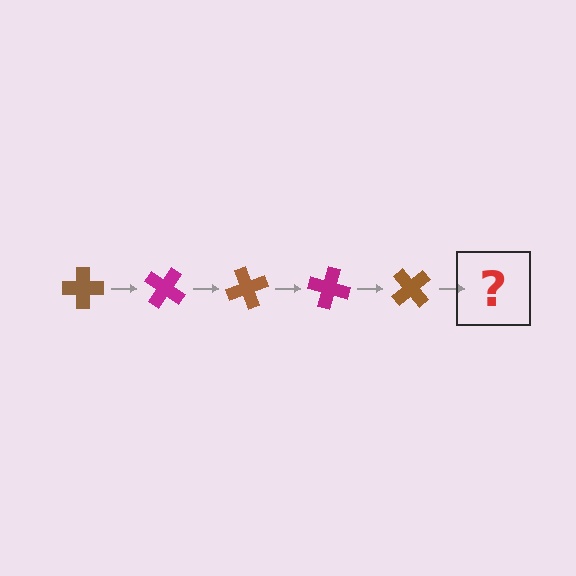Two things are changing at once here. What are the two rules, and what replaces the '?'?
The two rules are that it rotates 35 degrees each step and the color cycles through brown and magenta. The '?' should be a magenta cross, rotated 175 degrees from the start.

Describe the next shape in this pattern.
It should be a magenta cross, rotated 175 degrees from the start.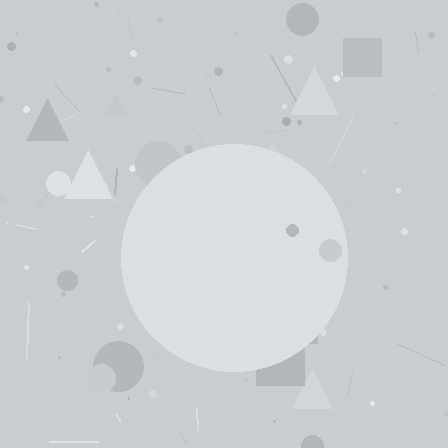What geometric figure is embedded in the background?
A circle is embedded in the background.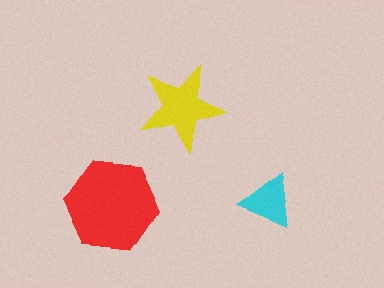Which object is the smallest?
The cyan triangle.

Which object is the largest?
The red hexagon.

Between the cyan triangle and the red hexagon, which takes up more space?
The red hexagon.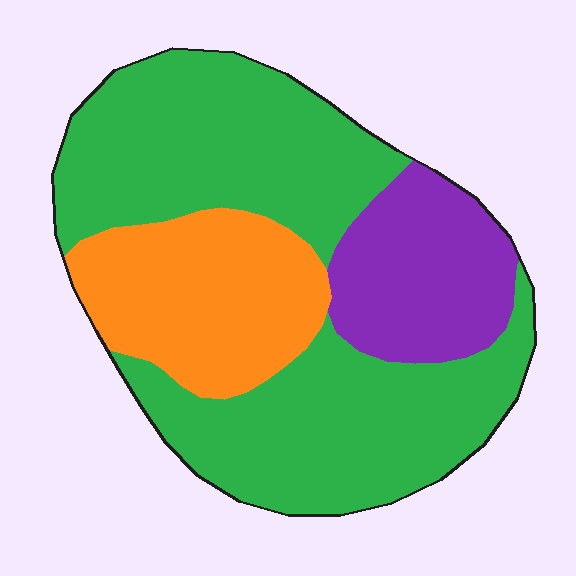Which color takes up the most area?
Green, at roughly 60%.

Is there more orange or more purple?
Orange.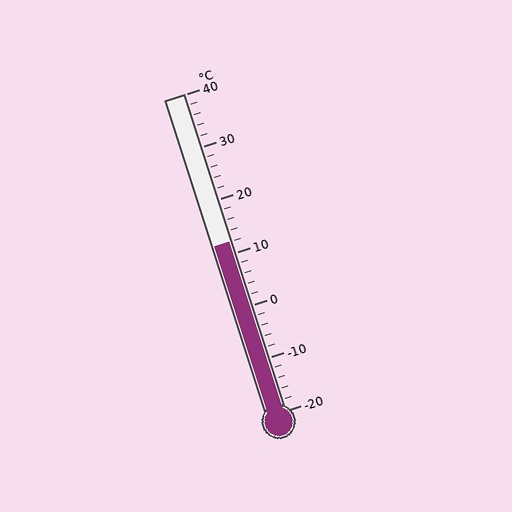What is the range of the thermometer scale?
The thermometer scale ranges from -20°C to 40°C.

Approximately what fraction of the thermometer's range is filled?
The thermometer is filled to approximately 55% of its range.